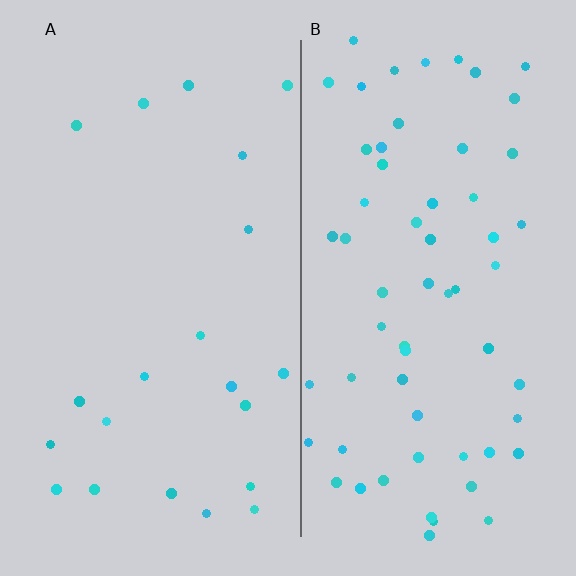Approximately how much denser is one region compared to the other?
Approximately 2.9× — region B over region A.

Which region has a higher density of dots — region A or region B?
B (the right).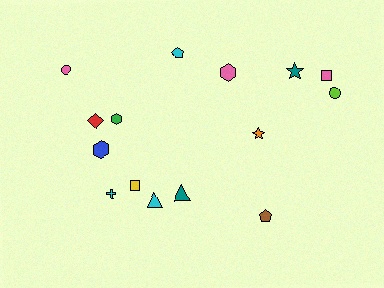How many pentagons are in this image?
There are 2 pentagons.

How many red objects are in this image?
There is 1 red object.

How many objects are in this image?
There are 15 objects.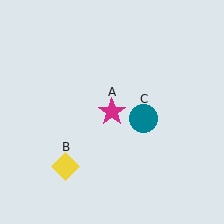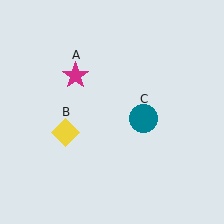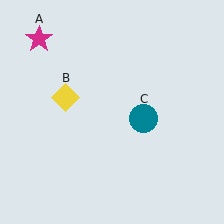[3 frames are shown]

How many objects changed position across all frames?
2 objects changed position: magenta star (object A), yellow diamond (object B).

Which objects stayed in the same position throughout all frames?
Teal circle (object C) remained stationary.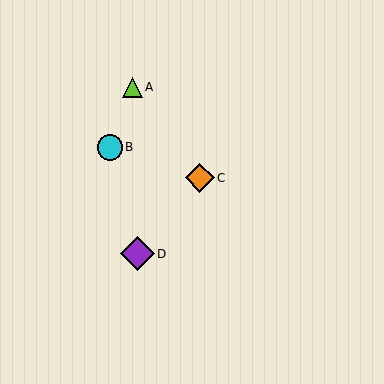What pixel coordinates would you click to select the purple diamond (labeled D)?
Click at (137, 254) to select the purple diamond D.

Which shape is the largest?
The purple diamond (labeled D) is the largest.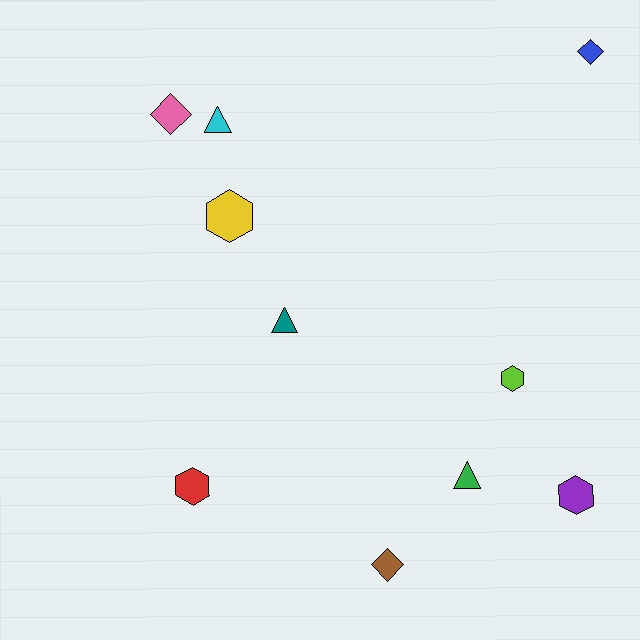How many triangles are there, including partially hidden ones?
There are 3 triangles.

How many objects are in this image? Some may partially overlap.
There are 10 objects.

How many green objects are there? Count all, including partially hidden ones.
There is 1 green object.